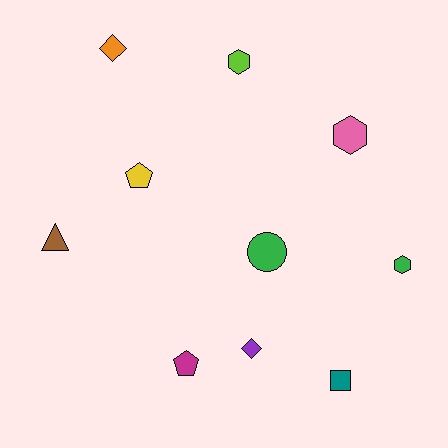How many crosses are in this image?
There are no crosses.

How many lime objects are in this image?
There is 1 lime object.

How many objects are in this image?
There are 10 objects.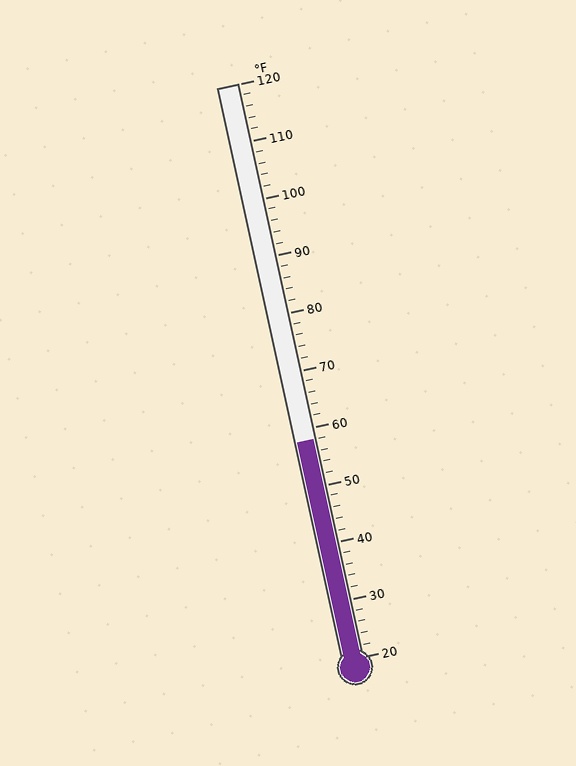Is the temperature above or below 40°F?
The temperature is above 40°F.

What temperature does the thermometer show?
The thermometer shows approximately 58°F.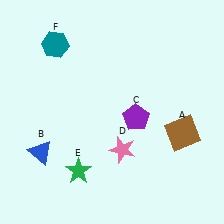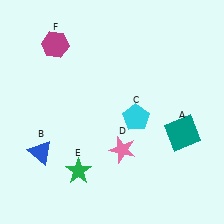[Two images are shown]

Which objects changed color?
A changed from brown to teal. C changed from purple to cyan. F changed from teal to magenta.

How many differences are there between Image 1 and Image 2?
There are 3 differences between the two images.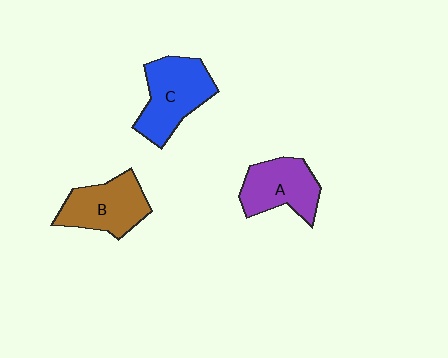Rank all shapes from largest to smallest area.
From largest to smallest: C (blue), B (brown), A (purple).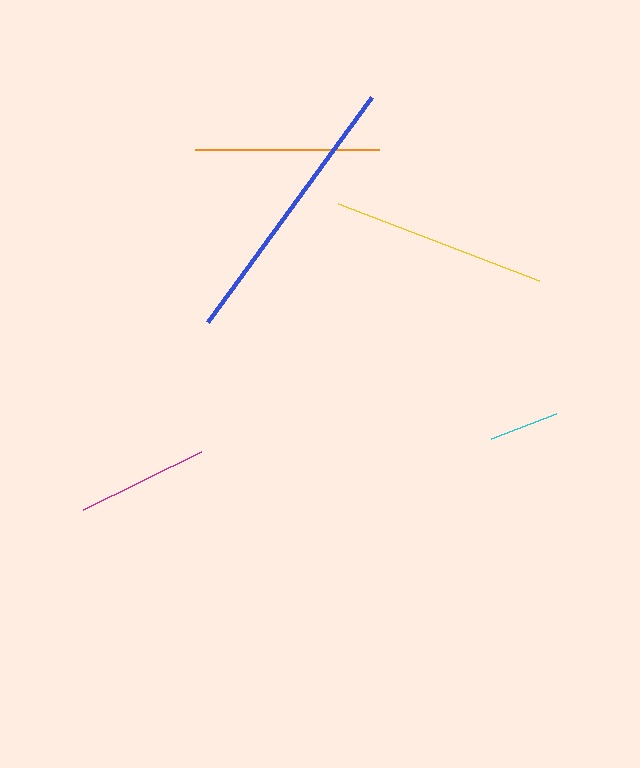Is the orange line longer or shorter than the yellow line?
The yellow line is longer than the orange line.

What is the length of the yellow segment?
The yellow segment is approximately 215 pixels long.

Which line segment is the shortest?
The cyan line is the shortest at approximately 70 pixels.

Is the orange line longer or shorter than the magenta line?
The orange line is longer than the magenta line.